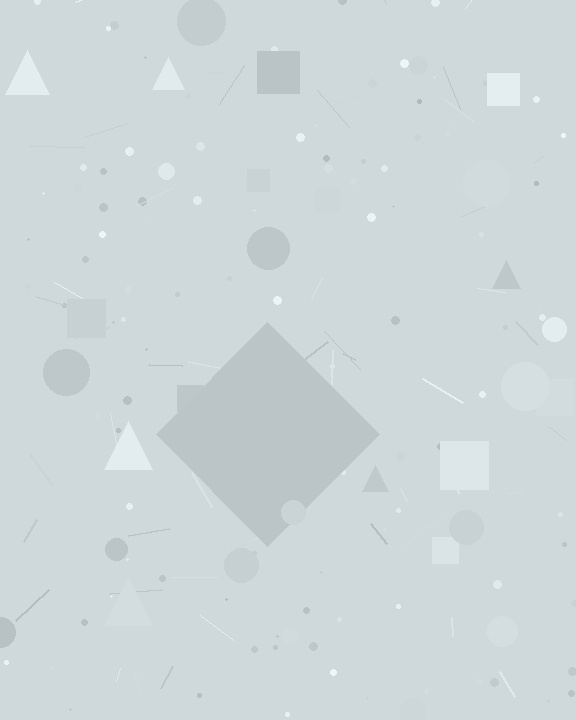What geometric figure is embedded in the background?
A diamond is embedded in the background.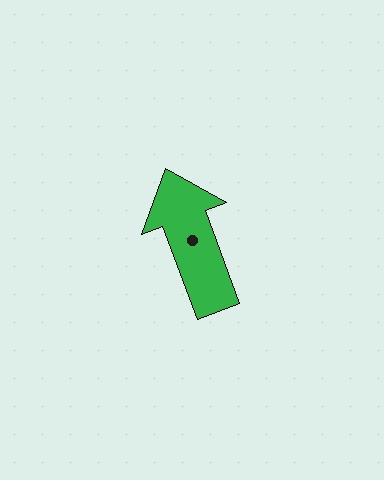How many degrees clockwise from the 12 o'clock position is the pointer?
Approximately 339 degrees.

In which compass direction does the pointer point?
North.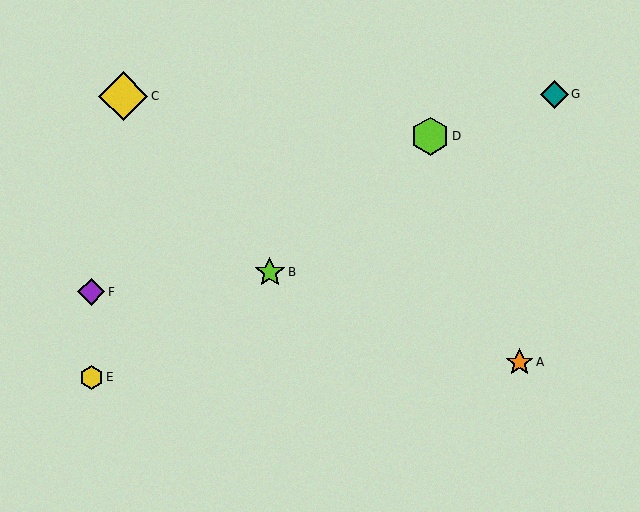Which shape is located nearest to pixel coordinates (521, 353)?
The orange star (labeled A) at (519, 362) is nearest to that location.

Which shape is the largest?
The yellow diamond (labeled C) is the largest.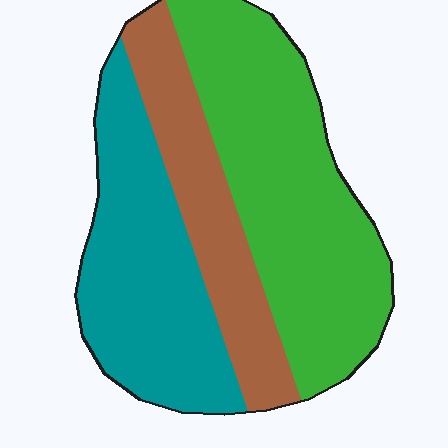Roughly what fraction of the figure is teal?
Teal covers roughly 35% of the figure.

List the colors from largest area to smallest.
From largest to smallest: green, teal, brown.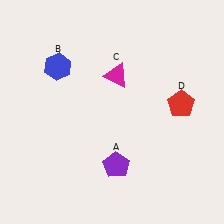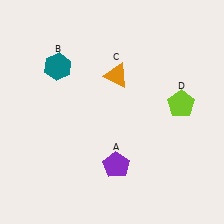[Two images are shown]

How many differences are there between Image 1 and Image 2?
There are 3 differences between the two images.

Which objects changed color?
B changed from blue to teal. C changed from magenta to orange. D changed from red to lime.